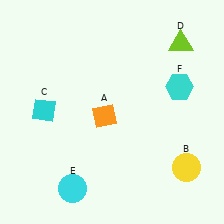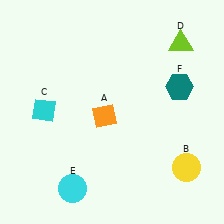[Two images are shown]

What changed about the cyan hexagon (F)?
In Image 1, F is cyan. In Image 2, it changed to teal.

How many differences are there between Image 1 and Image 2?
There is 1 difference between the two images.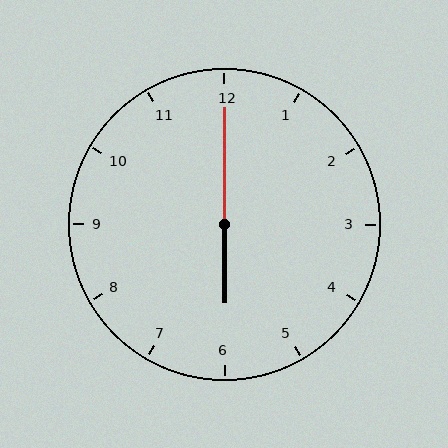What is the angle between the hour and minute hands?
Approximately 180 degrees.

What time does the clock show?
6:00.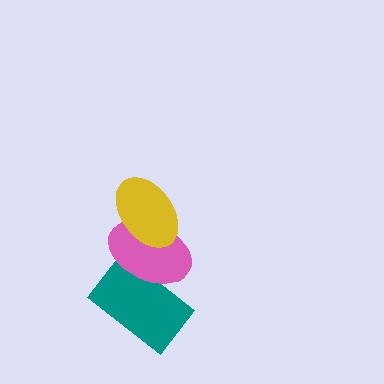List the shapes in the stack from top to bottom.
From top to bottom: the yellow ellipse, the pink ellipse, the teal rectangle.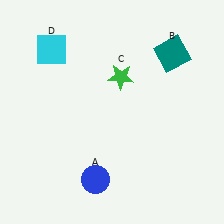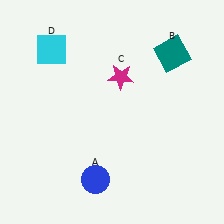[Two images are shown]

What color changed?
The star (C) changed from green in Image 1 to magenta in Image 2.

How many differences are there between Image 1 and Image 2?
There is 1 difference between the two images.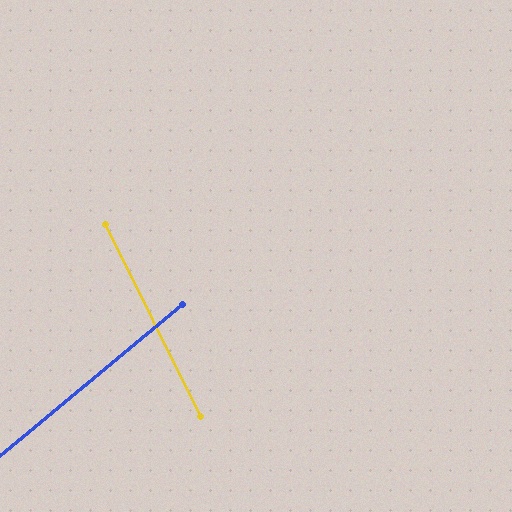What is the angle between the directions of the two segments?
Approximately 76 degrees.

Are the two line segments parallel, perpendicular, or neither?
Neither parallel nor perpendicular — they differ by about 76°.